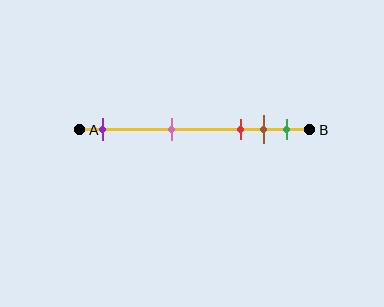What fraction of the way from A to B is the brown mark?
The brown mark is approximately 80% (0.8) of the way from A to B.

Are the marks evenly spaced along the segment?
No, the marks are not evenly spaced.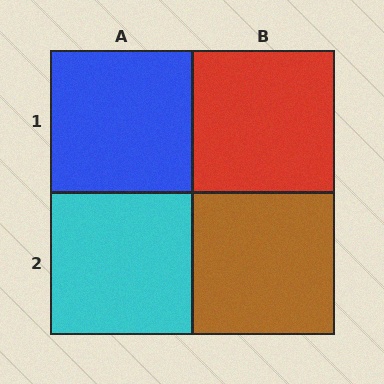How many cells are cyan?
1 cell is cyan.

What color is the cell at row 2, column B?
Brown.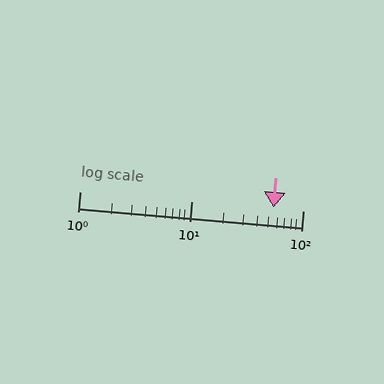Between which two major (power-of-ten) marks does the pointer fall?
The pointer is between 10 and 100.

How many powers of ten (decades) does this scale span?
The scale spans 2 decades, from 1 to 100.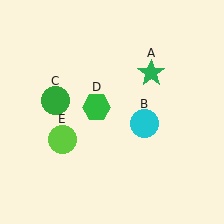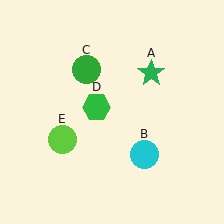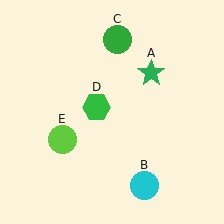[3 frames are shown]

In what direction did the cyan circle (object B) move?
The cyan circle (object B) moved down.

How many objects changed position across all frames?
2 objects changed position: cyan circle (object B), green circle (object C).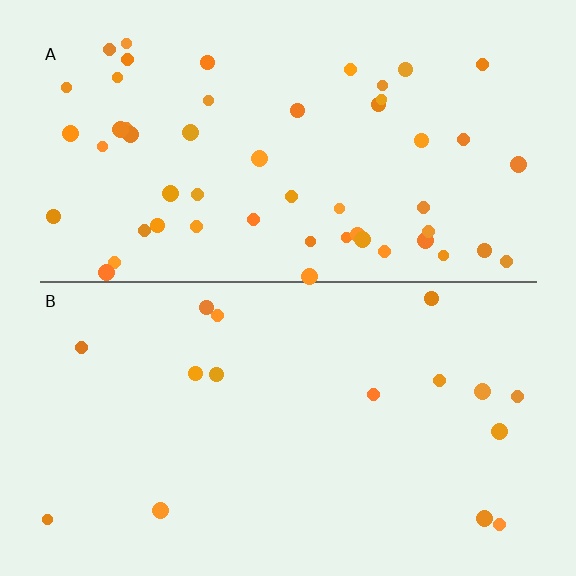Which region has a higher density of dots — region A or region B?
A (the top).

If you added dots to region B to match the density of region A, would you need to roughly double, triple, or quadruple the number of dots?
Approximately triple.